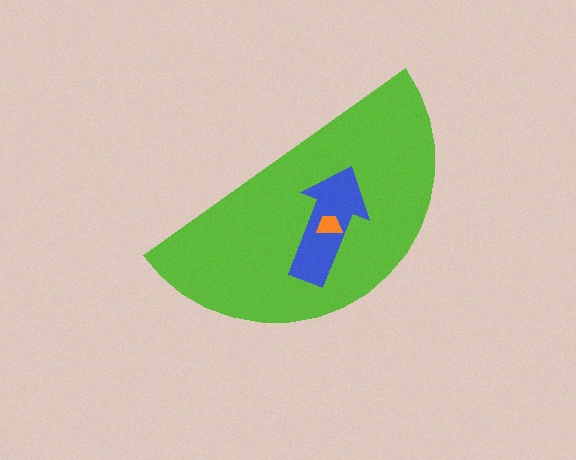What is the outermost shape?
The lime semicircle.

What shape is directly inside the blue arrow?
The orange trapezoid.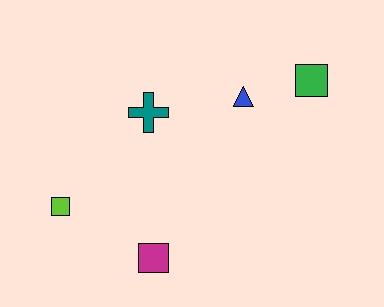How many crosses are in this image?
There is 1 cross.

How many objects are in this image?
There are 5 objects.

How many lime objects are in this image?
There is 1 lime object.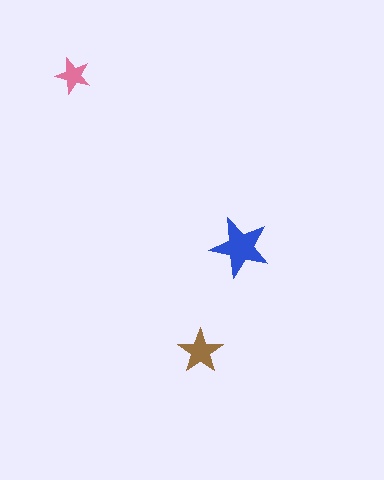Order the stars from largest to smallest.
the blue one, the brown one, the pink one.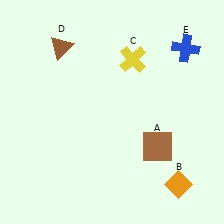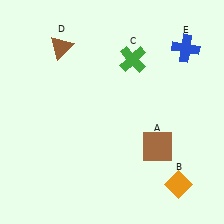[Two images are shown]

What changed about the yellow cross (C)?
In Image 1, C is yellow. In Image 2, it changed to green.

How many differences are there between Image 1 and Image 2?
There is 1 difference between the two images.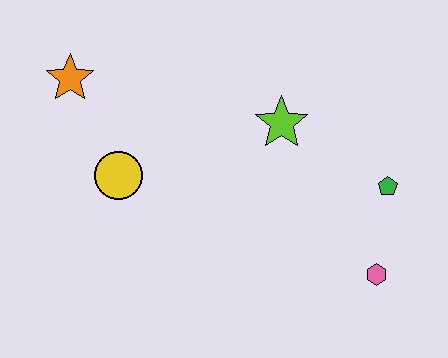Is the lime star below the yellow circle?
No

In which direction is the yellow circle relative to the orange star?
The yellow circle is below the orange star.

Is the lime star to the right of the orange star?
Yes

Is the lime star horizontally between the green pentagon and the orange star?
Yes